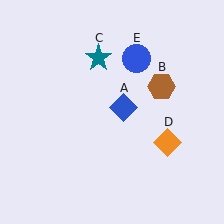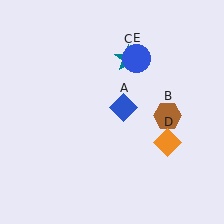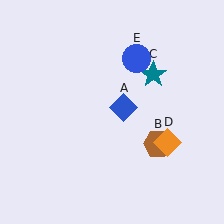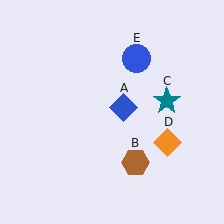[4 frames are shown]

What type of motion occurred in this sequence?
The brown hexagon (object B), teal star (object C) rotated clockwise around the center of the scene.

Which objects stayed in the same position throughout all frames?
Blue diamond (object A) and orange diamond (object D) and blue circle (object E) remained stationary.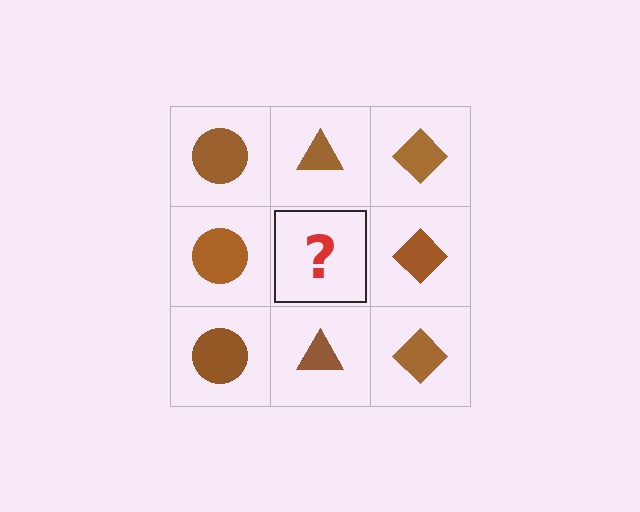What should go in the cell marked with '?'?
The missing cell should contain a brown triangle.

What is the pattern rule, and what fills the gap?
The rule is that each column has a consistent shape. The gap should be filled with a brown triangle.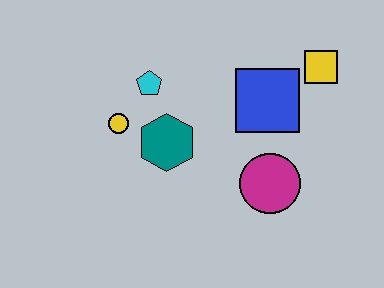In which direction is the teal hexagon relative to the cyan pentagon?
The teal hexagon is below the cyan pentagon.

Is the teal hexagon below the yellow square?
Yes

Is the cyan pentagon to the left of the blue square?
Yes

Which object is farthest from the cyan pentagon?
The yellow square is farthest from the cyan pentagon.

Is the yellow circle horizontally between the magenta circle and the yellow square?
No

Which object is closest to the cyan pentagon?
The yellow circle is closest to the cyan pentagon.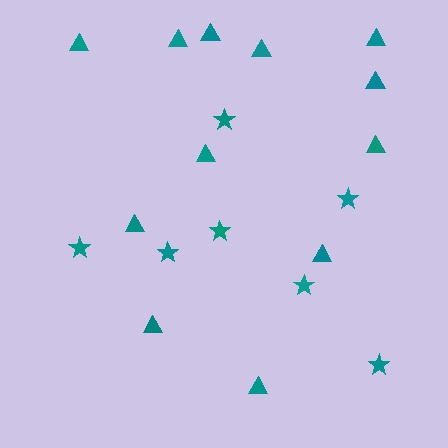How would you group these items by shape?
There are 2 groups: one group of triangles (12) and one group of stars (7).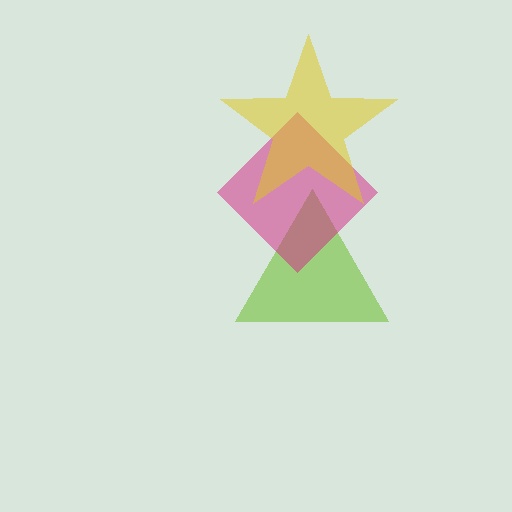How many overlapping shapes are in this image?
There are 3 overlapping shapes in the image.